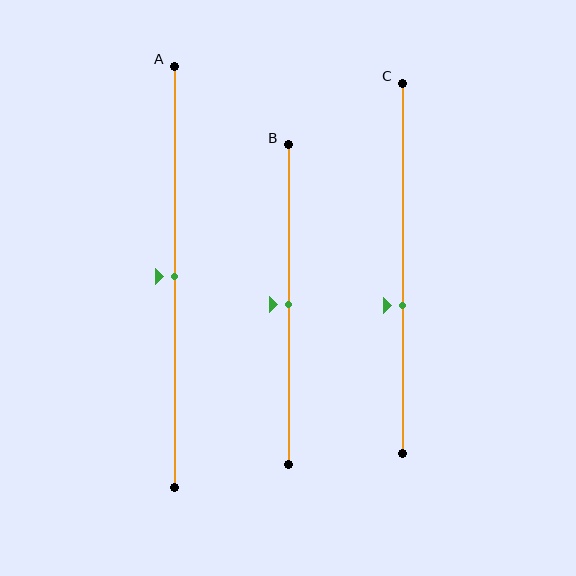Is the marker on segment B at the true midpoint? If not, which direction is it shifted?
Yes, the marker on segment B is at the true midpoint.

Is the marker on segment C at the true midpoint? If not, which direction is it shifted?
No, the marker on segment C is shifted downward by about 10% of the segment length.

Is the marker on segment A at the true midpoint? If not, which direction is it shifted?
Yes, the marker on segment A is at the true midpoint.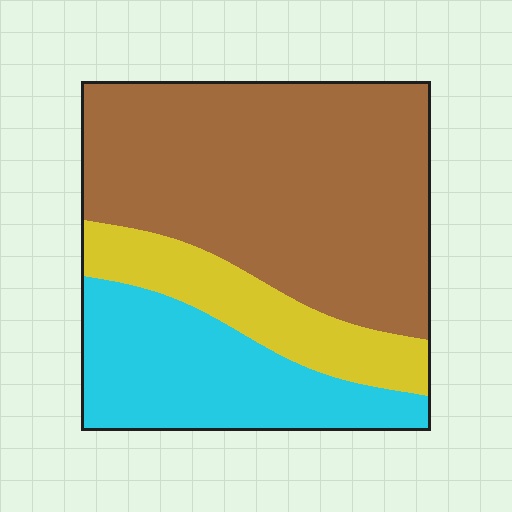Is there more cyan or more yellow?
Cyan.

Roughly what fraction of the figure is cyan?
Cyan covers around 25% of the figure.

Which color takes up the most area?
Brown, at roughly 55%.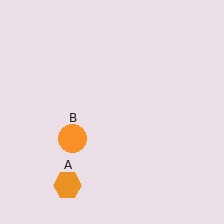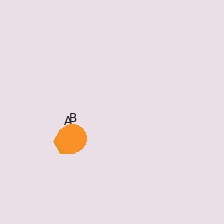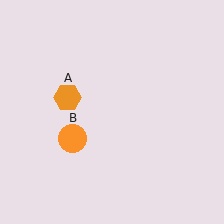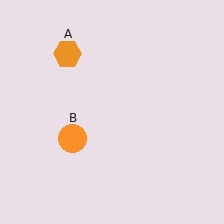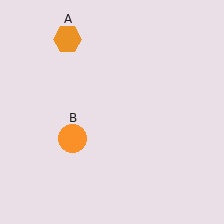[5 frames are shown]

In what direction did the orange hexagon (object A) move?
The orange hexagon (object A) moved up.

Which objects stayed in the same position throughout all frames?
Orange circle (object B) remained stationary.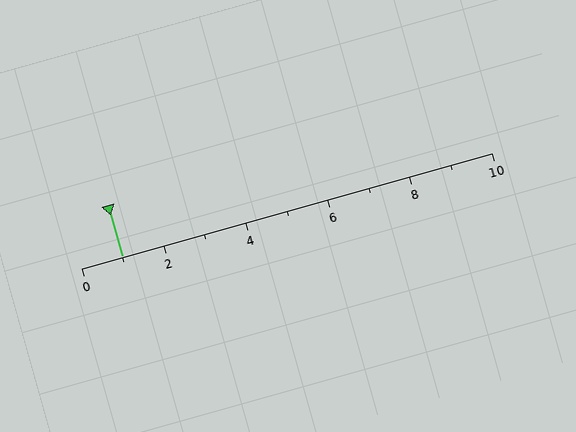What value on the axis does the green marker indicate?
The marker indicates approximately 1.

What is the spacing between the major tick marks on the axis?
The major ticks are spaced 2 apart.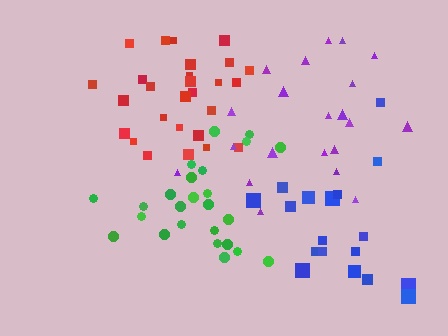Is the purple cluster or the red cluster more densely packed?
Red.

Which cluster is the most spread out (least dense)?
Blue.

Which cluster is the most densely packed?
Red.